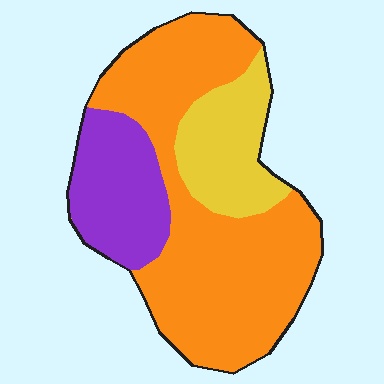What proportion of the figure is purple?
Purple covers 21% of the figure.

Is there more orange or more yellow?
Orange.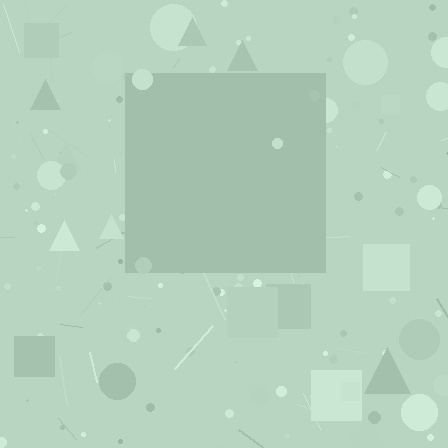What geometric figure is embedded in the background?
A square is embedded in the background.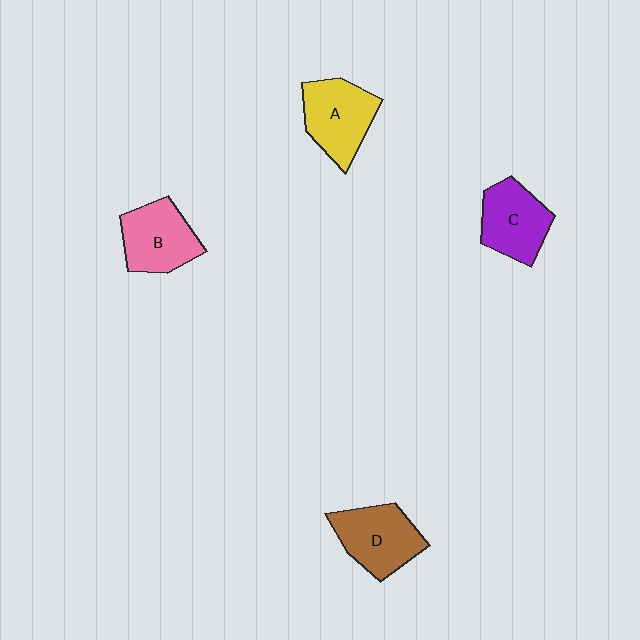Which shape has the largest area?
Shape A (yellow).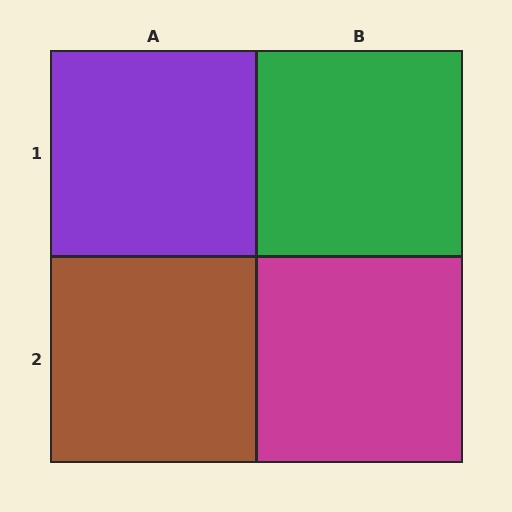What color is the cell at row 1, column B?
Green.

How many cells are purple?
1 cell is purple.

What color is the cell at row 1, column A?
Purple.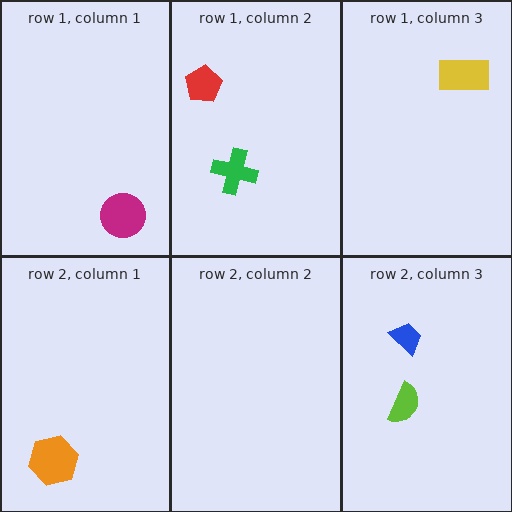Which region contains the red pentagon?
The row 1, column 2 region.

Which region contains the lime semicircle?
The row 2, column 3 region.